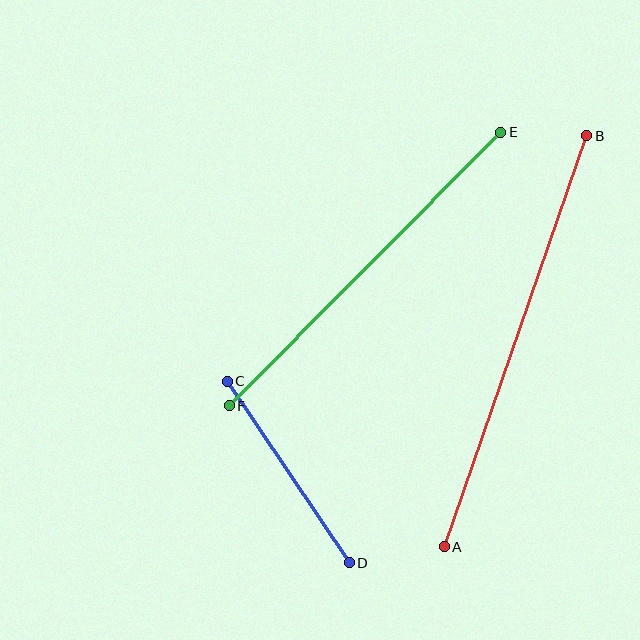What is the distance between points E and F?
The distance is approximately 385 pixels.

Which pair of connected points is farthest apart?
Points A and B are farthest apart.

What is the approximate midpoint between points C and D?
The midpoint is at approximately (288, 472) pixels.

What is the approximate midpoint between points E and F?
The midpoint is at approximately (365, 269) pixels.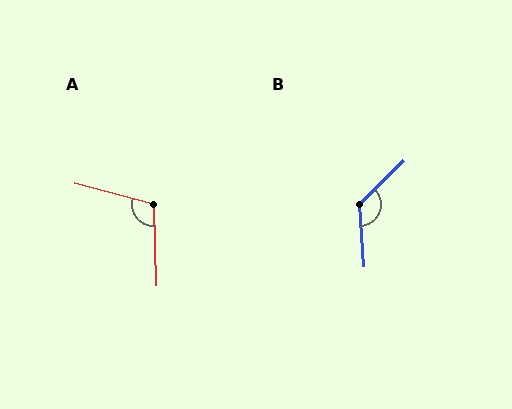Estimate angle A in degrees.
Approximately 107 degrees.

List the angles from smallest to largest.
A (107°), B (130°).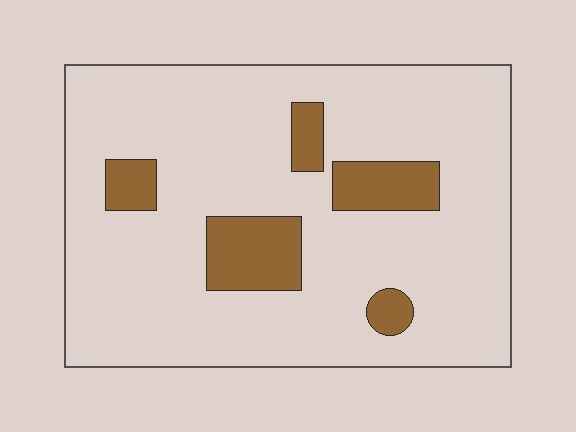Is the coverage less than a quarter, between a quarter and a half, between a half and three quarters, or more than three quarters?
Less than a quarter.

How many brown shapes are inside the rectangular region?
5.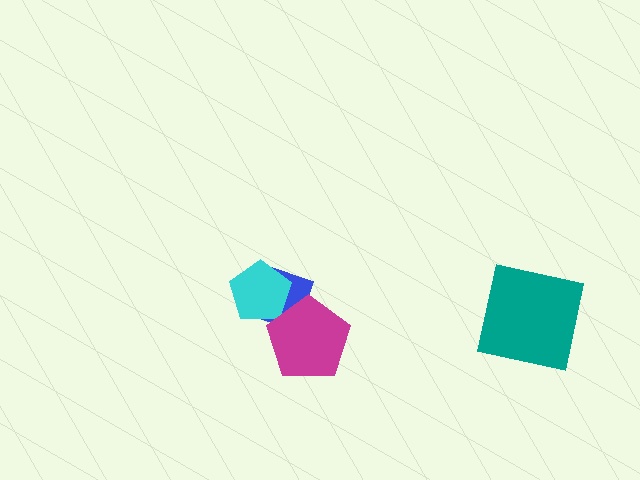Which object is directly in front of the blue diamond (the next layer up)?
The cyan pentagon is directly in front of the blue diamond.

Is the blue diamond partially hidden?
Yes, it is partially covered by another shape.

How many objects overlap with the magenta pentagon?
2 objects overlap with the magenta pentagon.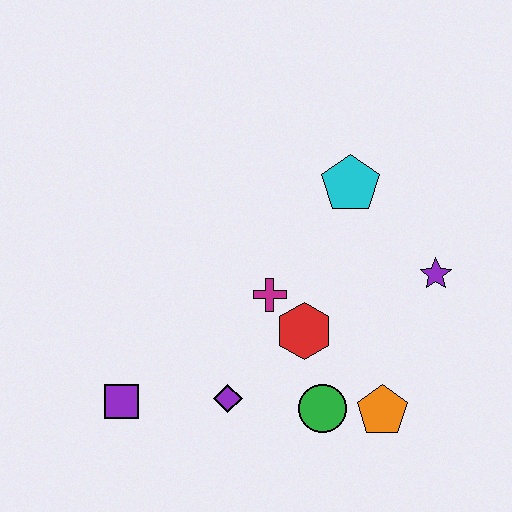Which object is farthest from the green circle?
The cyan pentagon is farthest from the green circle.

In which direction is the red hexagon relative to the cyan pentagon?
The red hexagon is below the cyan pentagon.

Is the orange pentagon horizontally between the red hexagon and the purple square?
No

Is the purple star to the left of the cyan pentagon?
No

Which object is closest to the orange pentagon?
The green circle is closest to the orange pentagon.